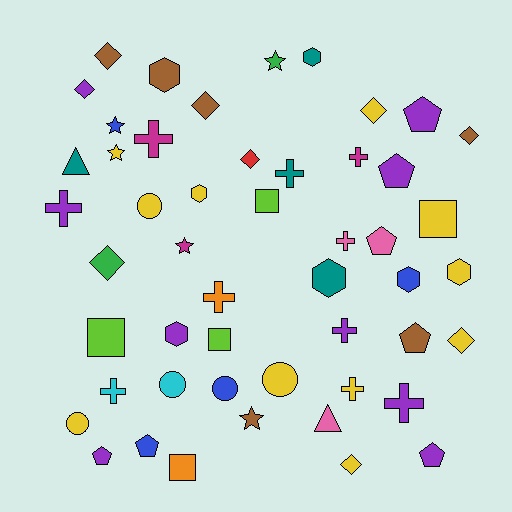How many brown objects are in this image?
There are 6 brown objects.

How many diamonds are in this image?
There are 9 diamonds.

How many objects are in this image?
There are 50 objects.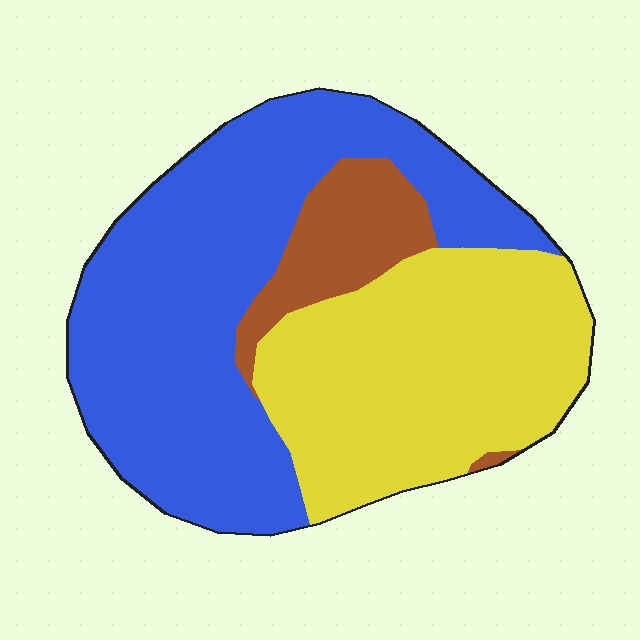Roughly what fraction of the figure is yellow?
Yellow covers 38% of the figure.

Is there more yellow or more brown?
Yellow.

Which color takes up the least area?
Brown, at roughly 10%.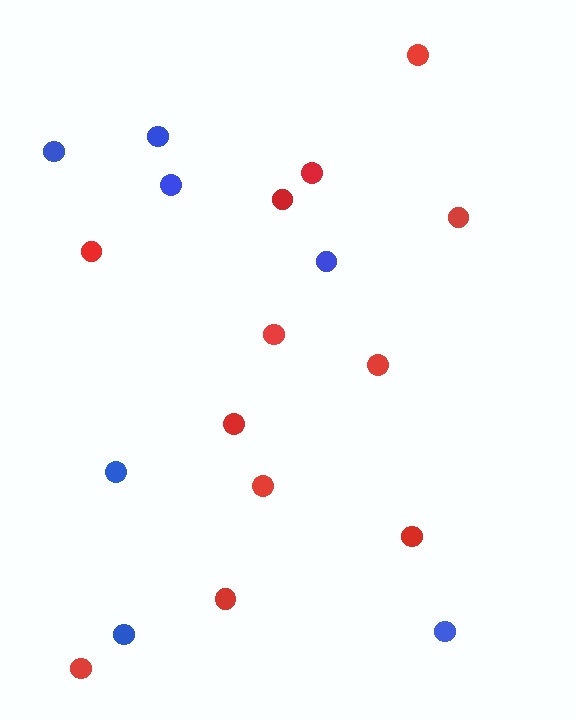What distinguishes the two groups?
There are 2 groups: one group of red circles (12) and one group of blue circles (7).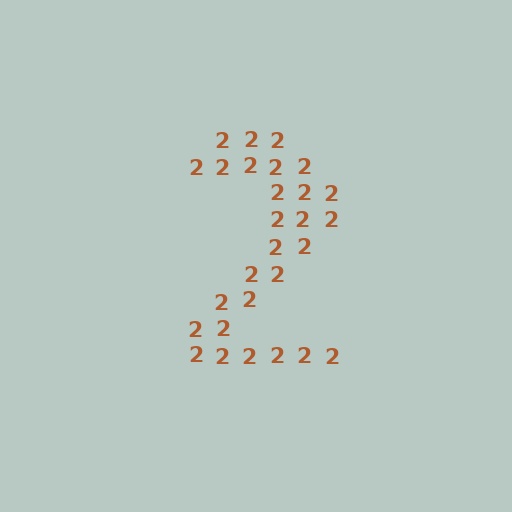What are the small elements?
The small elements are digit 2's.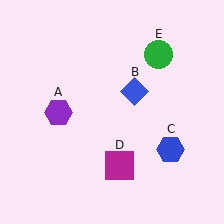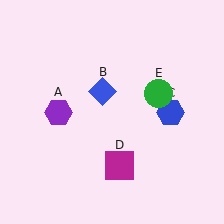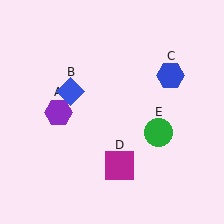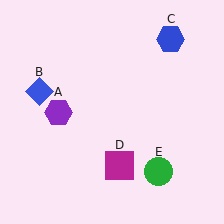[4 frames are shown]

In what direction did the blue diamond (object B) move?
The blue diamond (object B) moved left.